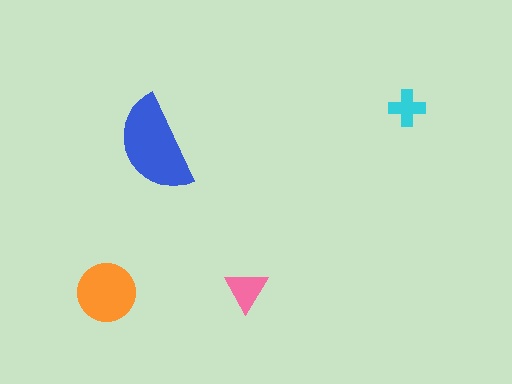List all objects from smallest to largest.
The cyan cross, the pink triangle, the orange circle, the blue semicircle.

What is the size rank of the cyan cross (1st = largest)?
4th.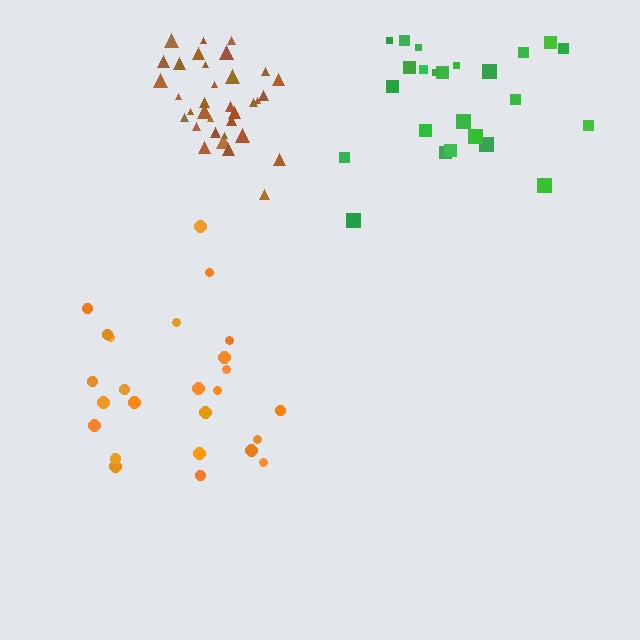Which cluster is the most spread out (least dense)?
Green.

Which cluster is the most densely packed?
Brown.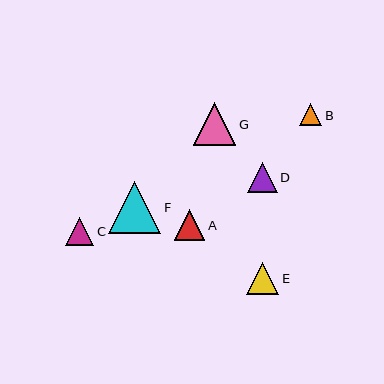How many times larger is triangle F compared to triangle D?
Triangle F is approximately 1.7 times the size of triangle D.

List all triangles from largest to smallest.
From largest to smallest: F, G, E, A, D, C, B.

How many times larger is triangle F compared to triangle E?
Triangle F is approximately 1.6 times the size of triangle E.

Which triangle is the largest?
Triangle F is the largest with a size of approximately 52 pixels.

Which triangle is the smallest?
Triangle B is the smallest with a size of approximately 22 pixels.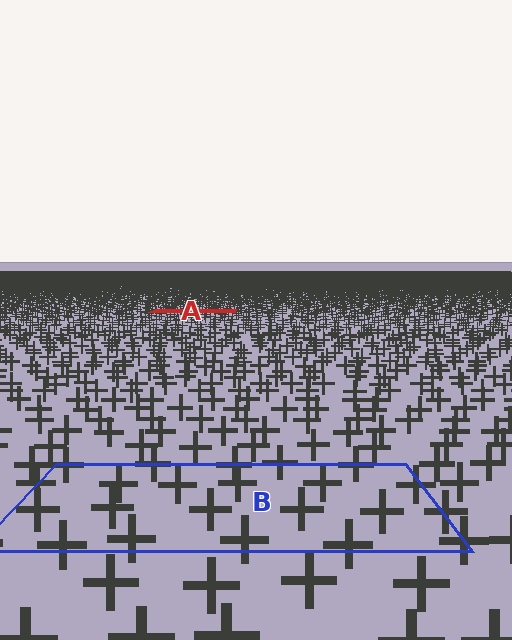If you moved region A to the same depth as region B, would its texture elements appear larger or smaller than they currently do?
They would appear larger. At a closer depth, the same texture elements are projected at a bigger on-screen size.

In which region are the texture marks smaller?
The texture marks are smaller in region A, because it is farther away.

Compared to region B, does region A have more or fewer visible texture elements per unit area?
Region A has more texture elements per unit area — they are packed more densely because it is farther away.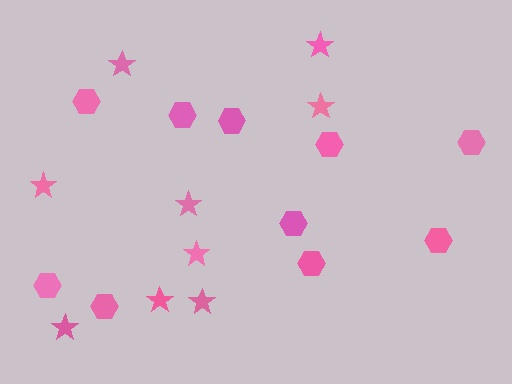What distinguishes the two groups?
There are 2 groups: one group of hexagons (10) and one group of stars (9).